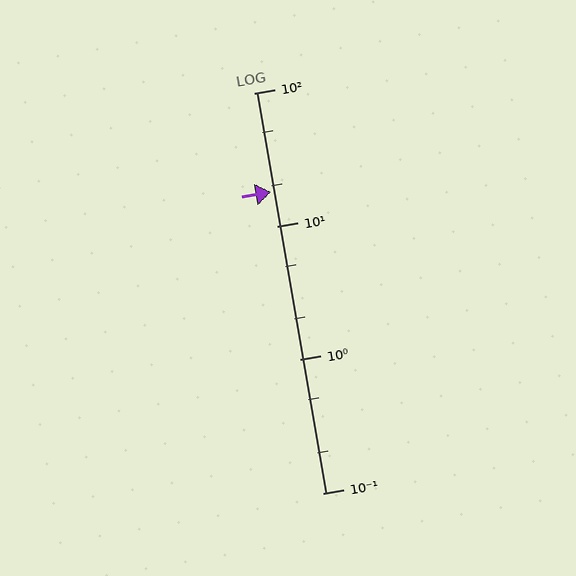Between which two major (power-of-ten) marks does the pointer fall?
The pointer is between 10 and 100.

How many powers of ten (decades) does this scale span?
The scale spans 3 decades, from 0.1 to 100.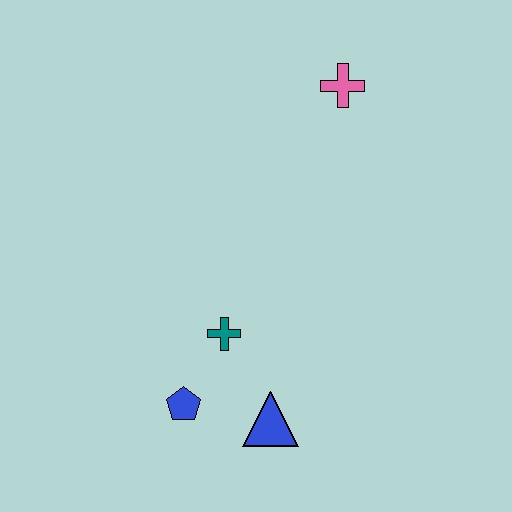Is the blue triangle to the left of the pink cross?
Yes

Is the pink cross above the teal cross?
Yes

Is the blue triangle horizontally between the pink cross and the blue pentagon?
Yes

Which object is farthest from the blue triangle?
The pink cross is farthest from the blue triangle.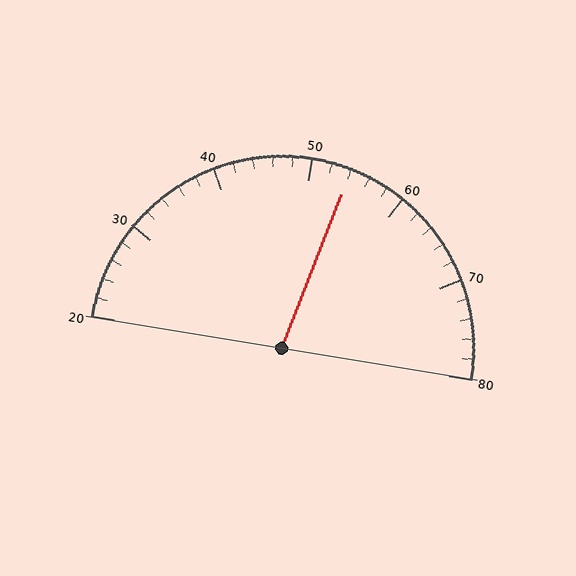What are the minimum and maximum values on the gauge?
The gauge ranges from 20 to 80.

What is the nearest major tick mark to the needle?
The nearest major tick mark is 50.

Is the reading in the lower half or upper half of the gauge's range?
The reading is in the upper half of the range (20 to 80).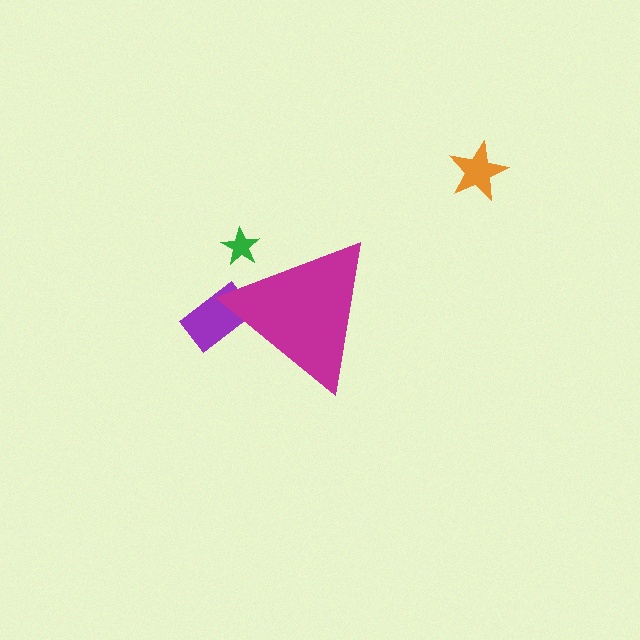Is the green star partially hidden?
Yes, the green star is partially hidden behind the magenta triangle.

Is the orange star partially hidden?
No, the orange star is fully visible.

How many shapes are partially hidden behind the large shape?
2 shapes are partially hidden.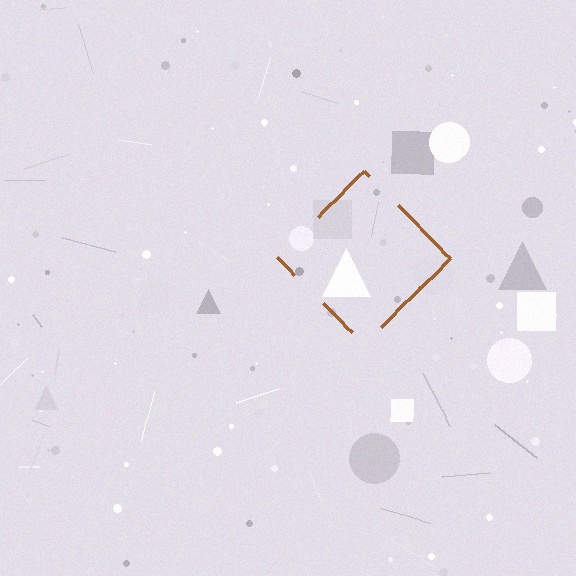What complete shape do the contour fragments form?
The contour fragments form a diamond.